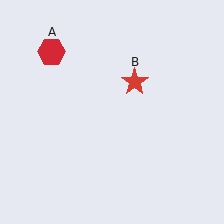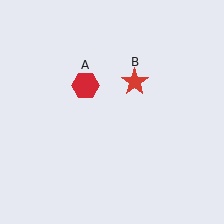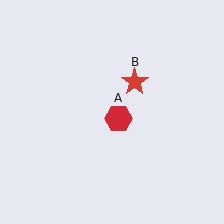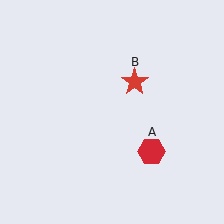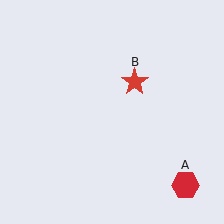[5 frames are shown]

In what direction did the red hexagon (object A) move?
The red hexagon (object A) moved down and to the right.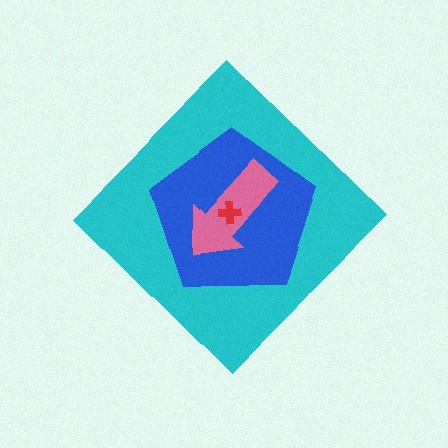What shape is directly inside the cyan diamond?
The blue pentagon.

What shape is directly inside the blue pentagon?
The pink arrow.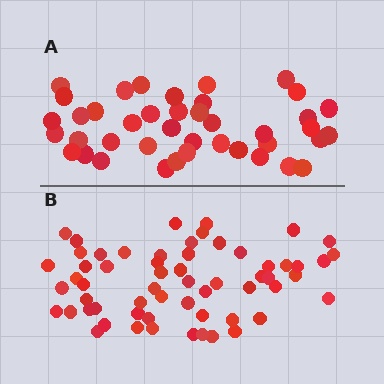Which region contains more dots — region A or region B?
Region B (the bottom region) has more dots.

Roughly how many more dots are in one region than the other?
Region B has approximately 20 more dots than region A.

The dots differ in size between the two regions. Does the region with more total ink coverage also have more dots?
No. Region A has more total ink coverage because its dots are larger, but region B actually contains more individual dots. Total area can be misleading — the number of items is what matters here.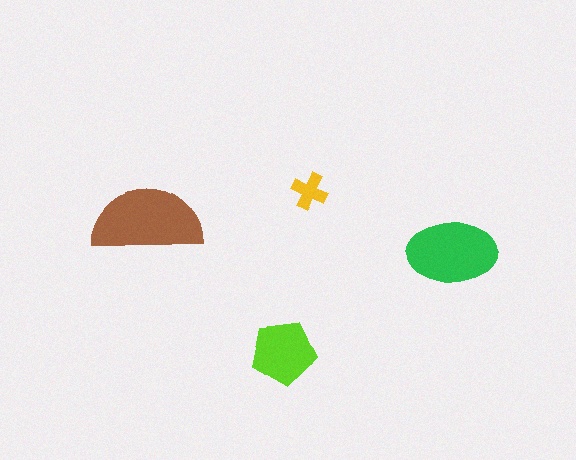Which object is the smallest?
The yellow cross.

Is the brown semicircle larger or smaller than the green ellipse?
Larger.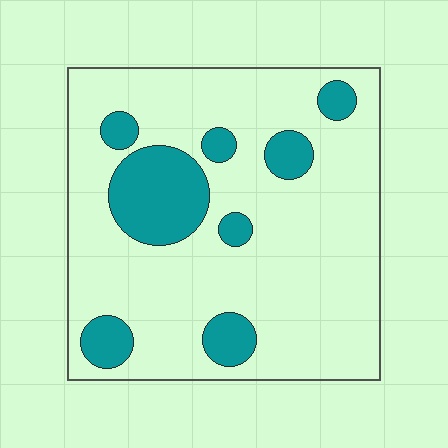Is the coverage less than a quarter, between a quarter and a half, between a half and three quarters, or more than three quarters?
Less than a quarter.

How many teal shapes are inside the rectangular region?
8.